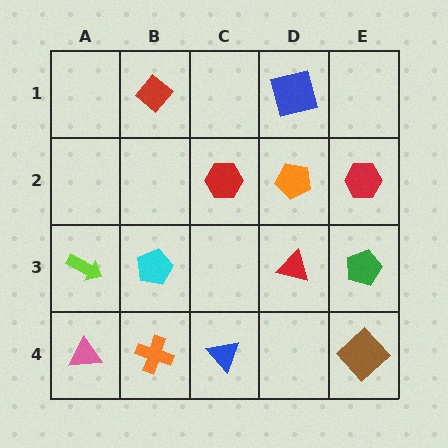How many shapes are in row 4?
4 shapes.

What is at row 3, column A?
A lime arrow.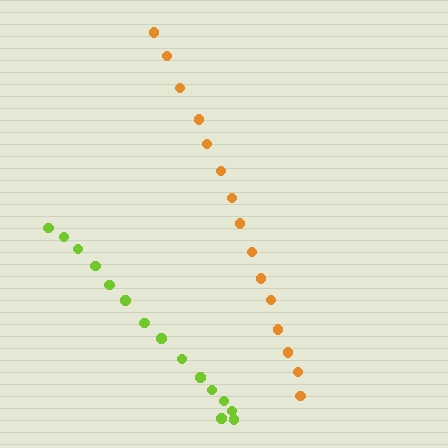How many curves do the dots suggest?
There are 2 distinct paths.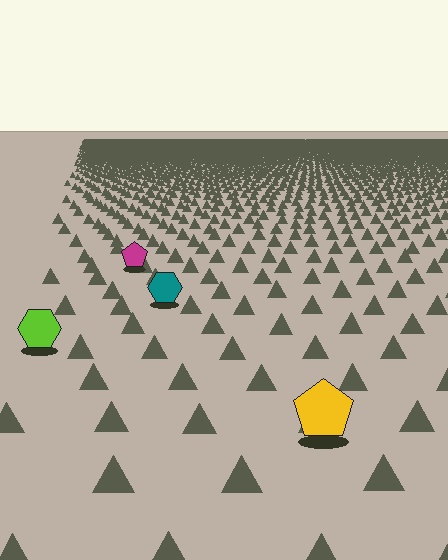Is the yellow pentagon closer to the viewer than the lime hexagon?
Yes. The yellow pentagon is closer — you can tell from the texture gradient: the ground texture is coarser near it.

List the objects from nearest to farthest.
From nearest to farthest: the yellow pentagon, the lime hexagon, the teal hexagon, the magenta pentagon.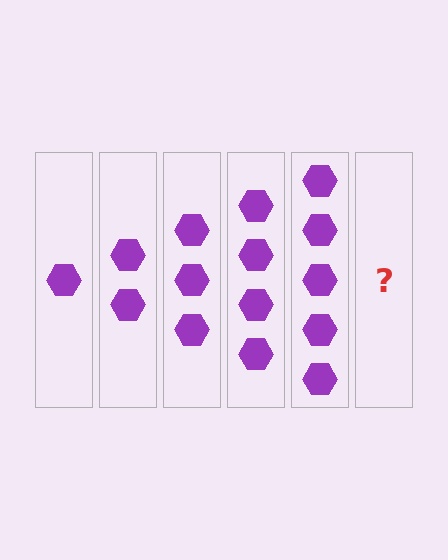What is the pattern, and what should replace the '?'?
The pattern is that each step adds one more hexagon. The '?' should be 6 hexagons.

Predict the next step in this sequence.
The next step is 6 hexagons.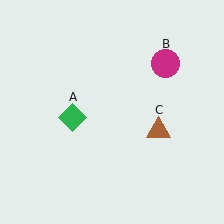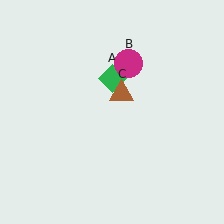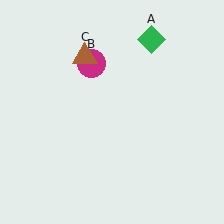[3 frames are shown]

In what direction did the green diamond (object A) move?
The green diamond (object A) moved up and to the right.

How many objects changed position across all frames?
3 objects changed position: green diamond (object A), magenta circle (object B), brown triangle (object C).